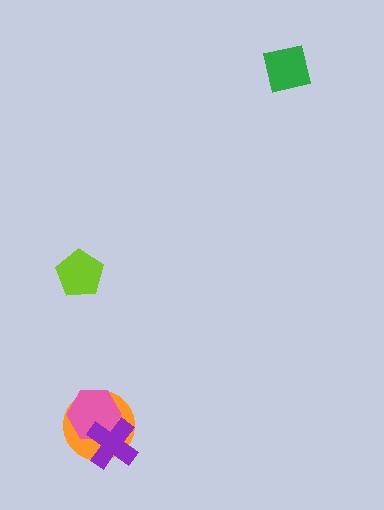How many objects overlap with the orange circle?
2 objects overlap with the orange circle.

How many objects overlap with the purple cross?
2 objects overlap with the purple cross.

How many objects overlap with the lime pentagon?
0 objects overlap with the lime pentagon.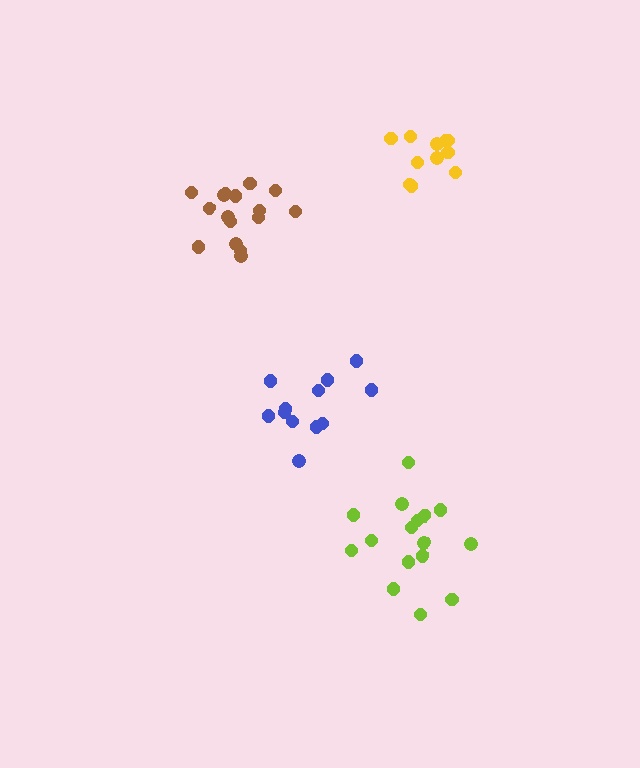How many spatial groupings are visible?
There are 4 spatial groupings.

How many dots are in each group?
Group 1: 11 dots, Group 2: 16 dots, Group 3: 12 dots, Group 4: 16 dots (55 total).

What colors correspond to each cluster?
The clusters are colored: yellow, lime, blue, brown.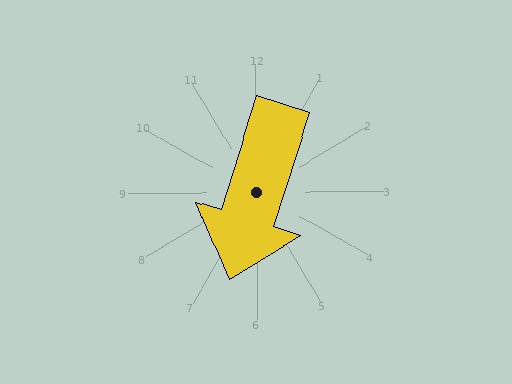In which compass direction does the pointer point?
South.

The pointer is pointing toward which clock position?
Roughly 7 o'clock.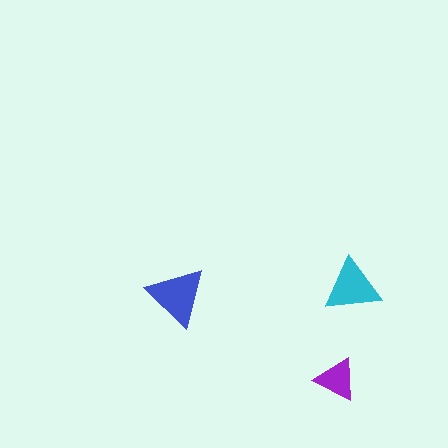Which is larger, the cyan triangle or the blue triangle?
The blue one.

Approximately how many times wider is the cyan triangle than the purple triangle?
About 1.5 times wider.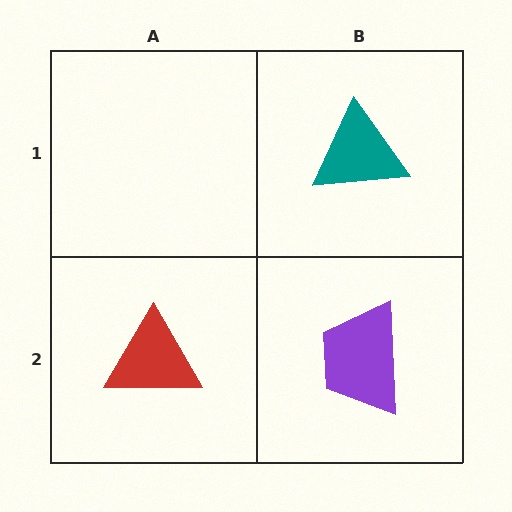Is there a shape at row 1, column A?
No, that cell is empty.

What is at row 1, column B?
A teal triangle.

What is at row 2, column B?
A purple trapezoid.